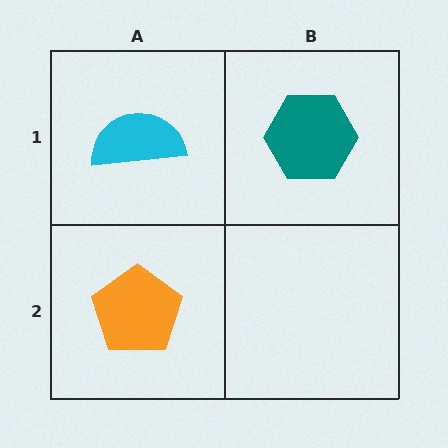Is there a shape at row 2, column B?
No, that cell is empty.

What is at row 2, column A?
An orange pentagon.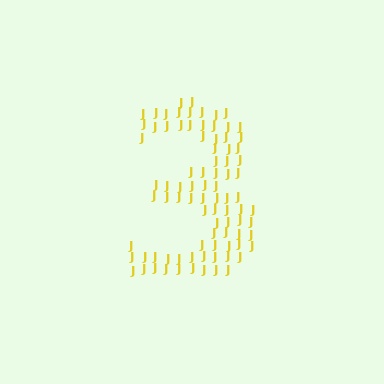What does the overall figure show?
The overall figure shows the digit 3.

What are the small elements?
The small elements are letter J's.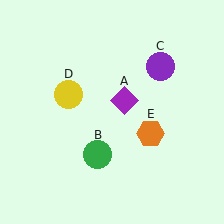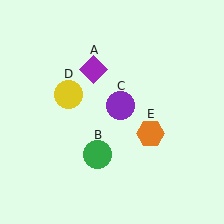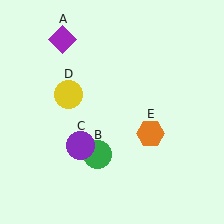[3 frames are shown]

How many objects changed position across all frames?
2 objects changed position: purple diamond (object A), purple circle (object C).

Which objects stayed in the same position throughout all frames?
Green circle (object B) and yellow circle (object D) and orange hexagon (object E) remained stationary.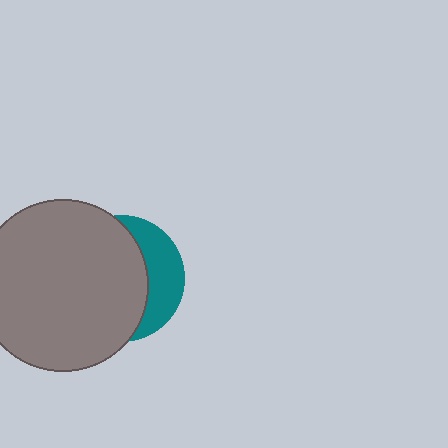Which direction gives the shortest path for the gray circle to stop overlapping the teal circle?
Moving left gives the shortest separation.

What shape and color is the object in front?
The object in front is a gray circle.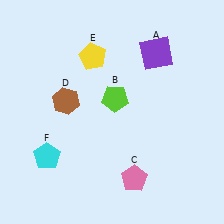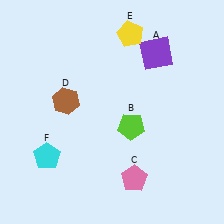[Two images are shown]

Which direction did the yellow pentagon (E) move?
The yellow pentagon (E) moved right.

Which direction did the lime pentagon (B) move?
The lime pentagon (B) moved down.